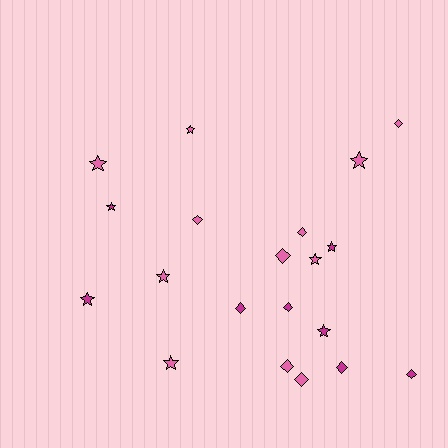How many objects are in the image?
There are 20 objects.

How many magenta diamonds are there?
There are 4 magenta diamonds.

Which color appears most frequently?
Pink, with 12 objects.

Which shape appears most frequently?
Diamond, with 10 objects.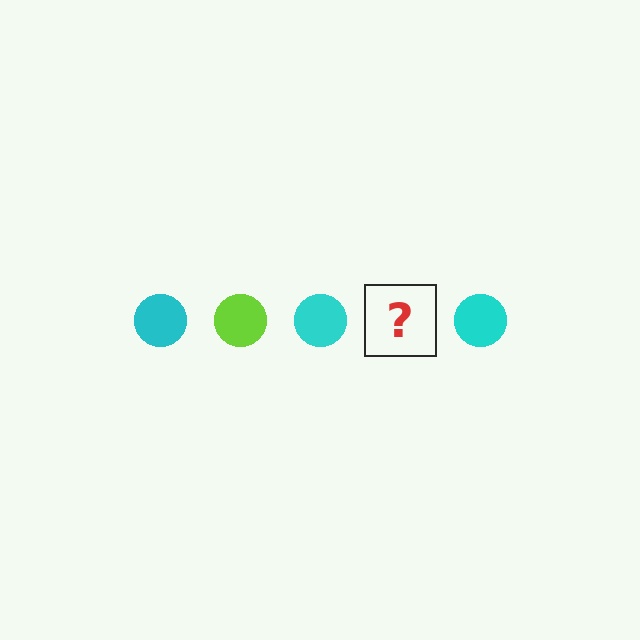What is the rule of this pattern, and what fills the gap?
The rule is that the pattern cycles through cyan, lime circles. The gap should be filled with a lime circle.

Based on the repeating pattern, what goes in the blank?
The blank should be a lime circle.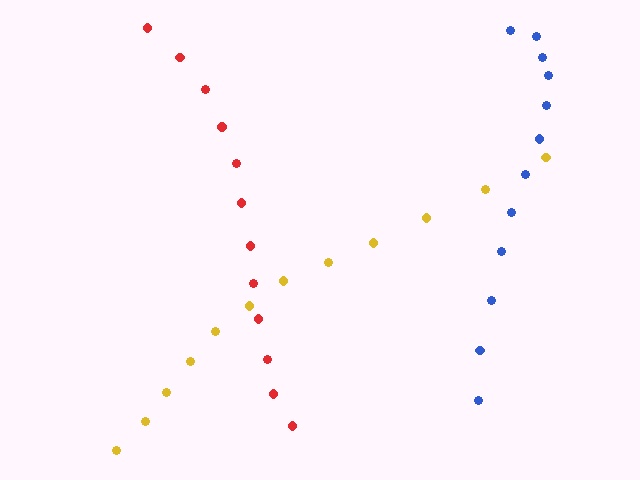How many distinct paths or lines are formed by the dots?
There are 3 distinct paths.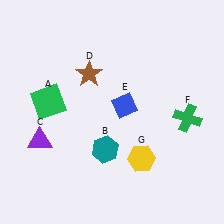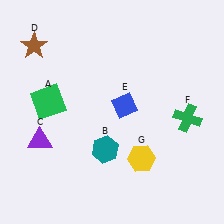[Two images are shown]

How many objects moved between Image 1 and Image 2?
1 object moved between the two images.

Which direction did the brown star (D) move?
The brown star (D) moved left.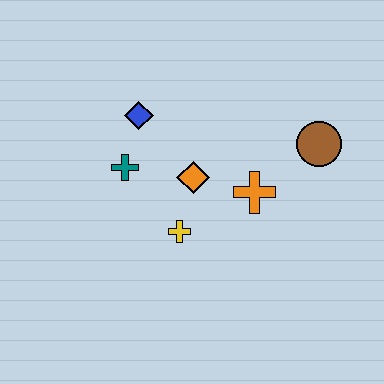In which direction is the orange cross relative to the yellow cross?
The orange cross is to the right of the yellow cross.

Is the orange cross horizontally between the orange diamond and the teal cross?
No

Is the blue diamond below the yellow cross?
No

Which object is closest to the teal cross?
The blue diamond is closest to the teal cross.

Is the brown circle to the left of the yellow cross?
No